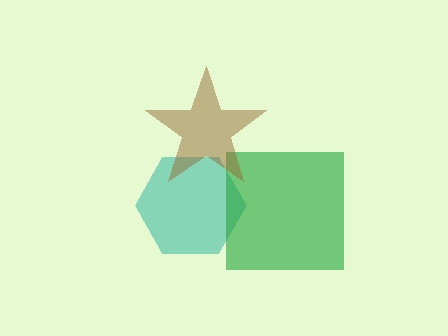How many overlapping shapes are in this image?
There are 3 overlapping shapes in the image.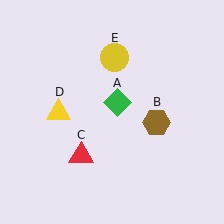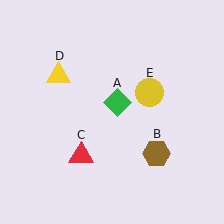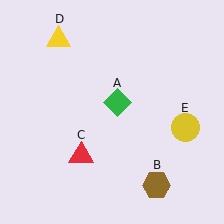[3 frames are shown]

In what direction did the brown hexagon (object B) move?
The brown hexagon (object B) moved down.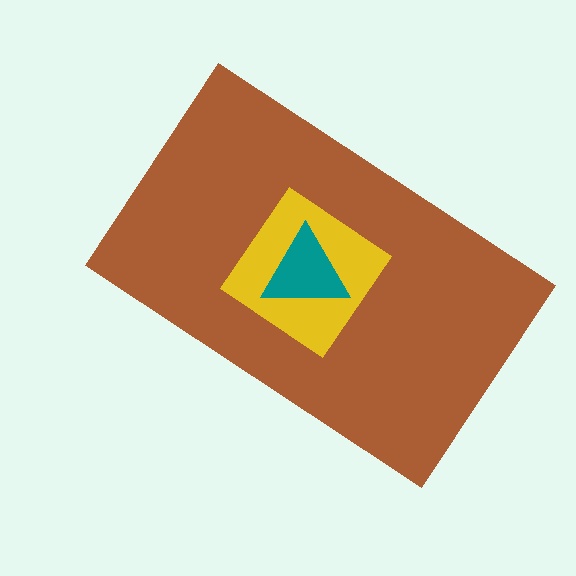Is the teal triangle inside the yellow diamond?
Yes.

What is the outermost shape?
The brown rectangle.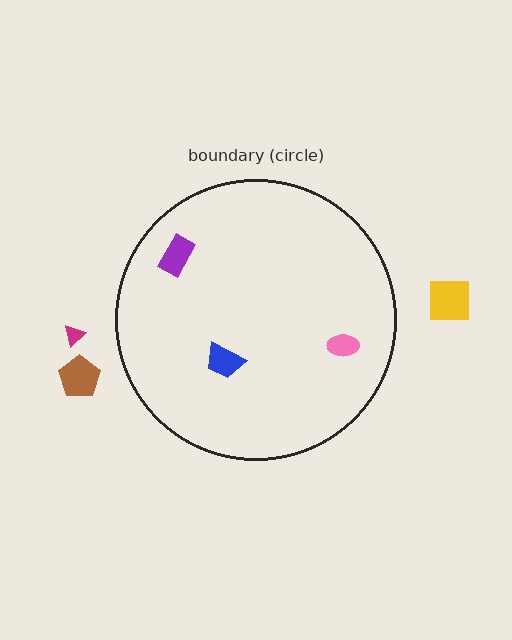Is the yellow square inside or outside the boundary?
Outside.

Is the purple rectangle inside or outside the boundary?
Inside.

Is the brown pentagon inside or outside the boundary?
Outside.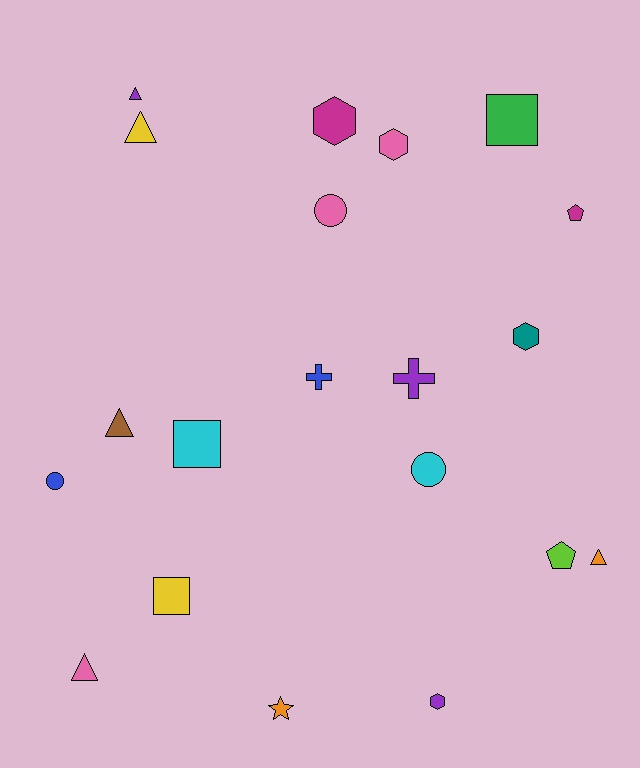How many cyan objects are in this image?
There are 2 cyan objects.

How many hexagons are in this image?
There are 4 hexagons.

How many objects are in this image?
There are 20 objects.